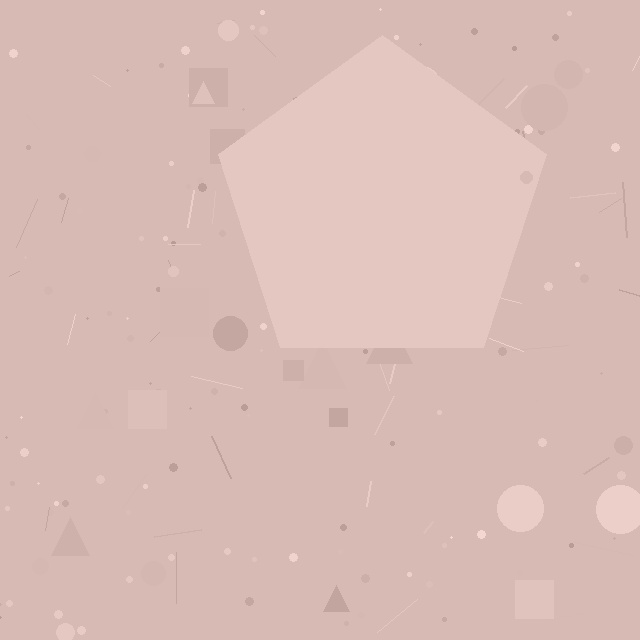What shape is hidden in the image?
A pentagon is hidden in the image.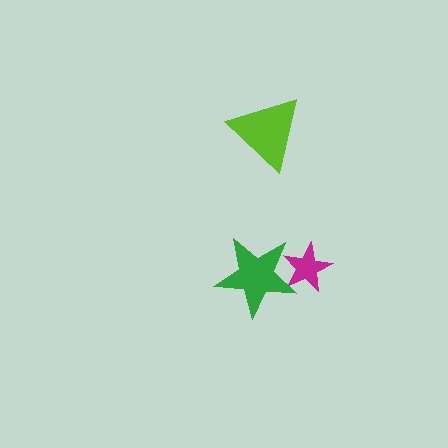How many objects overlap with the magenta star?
1 object overlaps with the magenta star.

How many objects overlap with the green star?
1 object overlaps with the green star.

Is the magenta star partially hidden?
Yes, it is partially covered by another shape.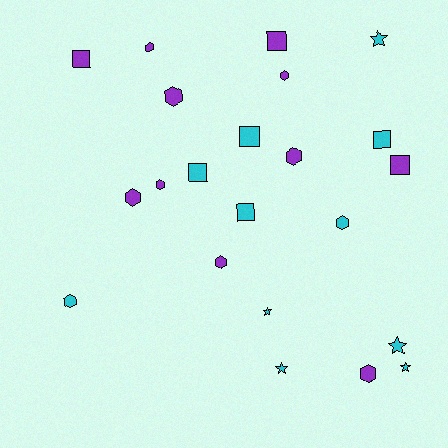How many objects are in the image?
There are 22 objects.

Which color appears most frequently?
Purple, with 11 objects.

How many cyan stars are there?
There are 5 cyan stars.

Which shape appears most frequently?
Hexagon, with 10 objects.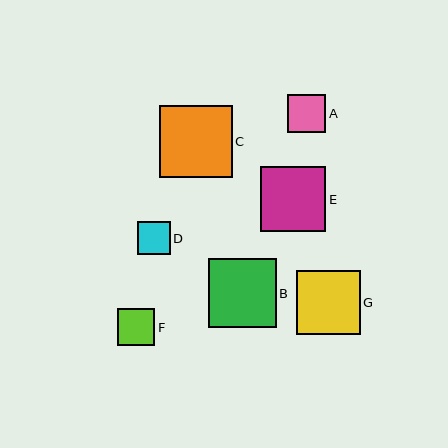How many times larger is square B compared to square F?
Square B is approximately 1.8 times the size of square F.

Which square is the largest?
Square C is the largest with a size of approximately 72 pixels.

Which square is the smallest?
Square D is the smallest with a size of approximately 33 pixels.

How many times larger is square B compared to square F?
Square B is approximately 1.8 times the size of square F.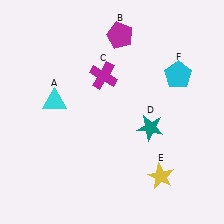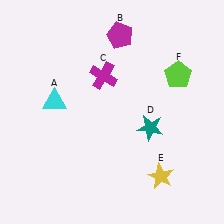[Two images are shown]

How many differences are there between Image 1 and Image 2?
There is 1 difference between the two images.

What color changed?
The pentagon (F) changed from cyan in Image 1 to lime in Image 2.